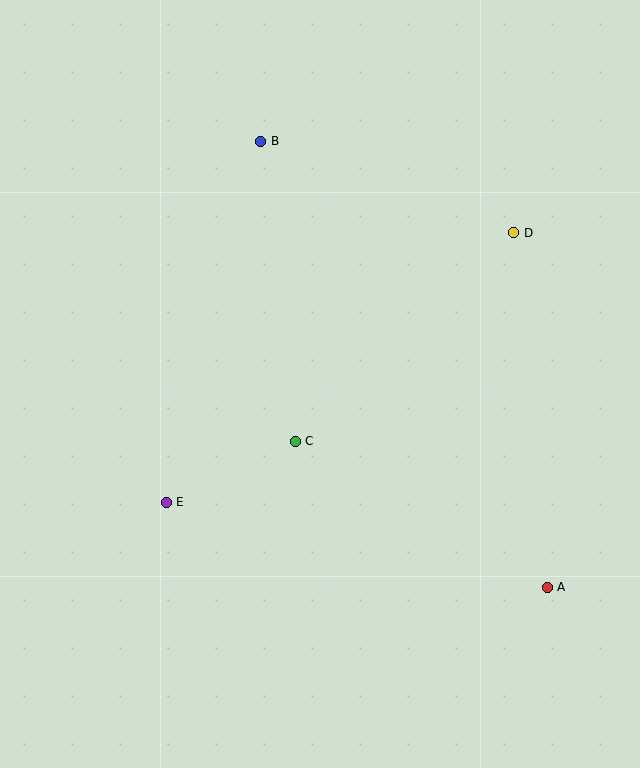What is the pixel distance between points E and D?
The distance between E and D is 439 pixels.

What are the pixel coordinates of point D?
Point D is at (514, 233).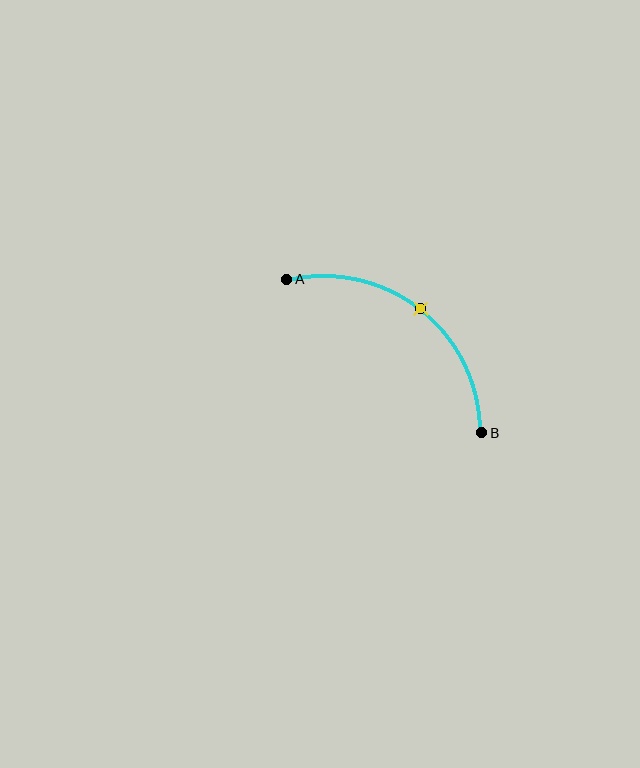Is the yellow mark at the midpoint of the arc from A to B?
Yes. The yellow mark lies on the arc at equal arc-length from both A and B — it is the arc midpoint.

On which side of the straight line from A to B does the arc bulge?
The arc bulges above and to the right of the straight line connecting A and B.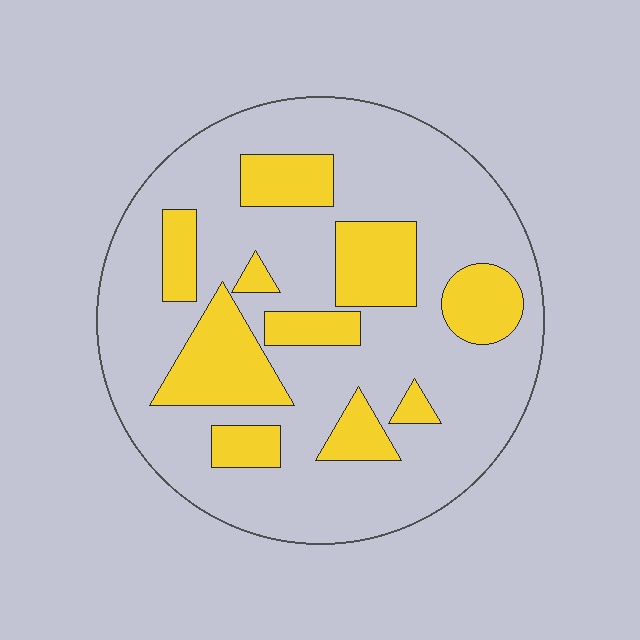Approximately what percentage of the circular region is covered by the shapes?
Approximately 25%.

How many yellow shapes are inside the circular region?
10.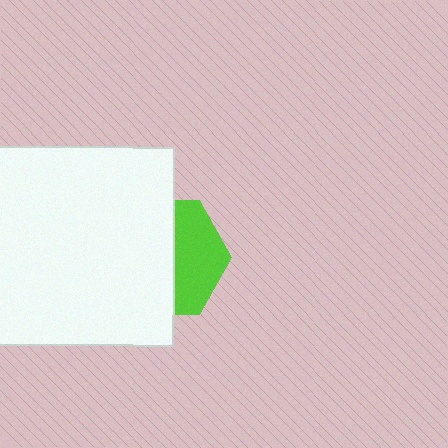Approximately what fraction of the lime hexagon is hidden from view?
Roughly 59% of the lime hexagon is hidden behind the white square.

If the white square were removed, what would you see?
You would see the complete lime hexagon.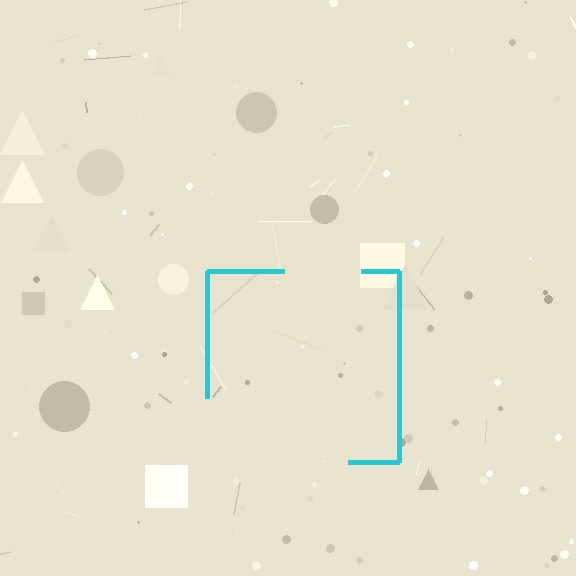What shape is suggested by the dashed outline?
The dashed outline suggests a square.